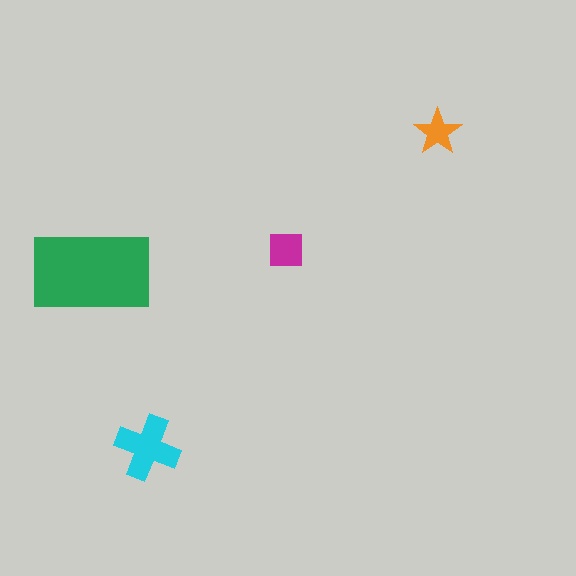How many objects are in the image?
There are 4 objects in the image.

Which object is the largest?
The green rectangle.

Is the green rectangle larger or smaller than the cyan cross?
Larger.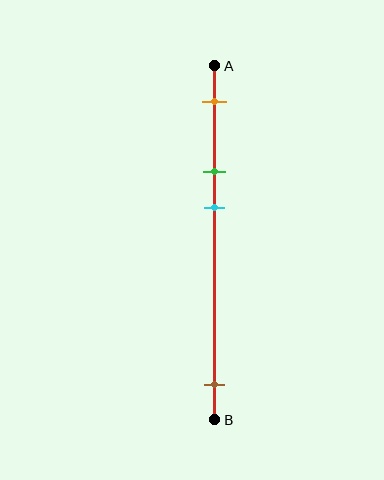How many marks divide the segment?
There are 4 marks dividing the segment.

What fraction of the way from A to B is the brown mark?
The brown mark is approximately 90% (0.9) of the way from A to B.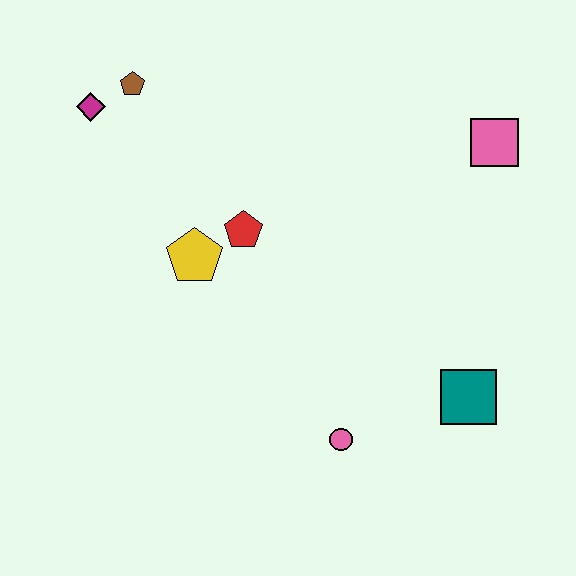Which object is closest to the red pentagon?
The yellow pentagon is closest to the red pentagon.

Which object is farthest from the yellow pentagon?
The pink square is farthest from the yellow pentagon.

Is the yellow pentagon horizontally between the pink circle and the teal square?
No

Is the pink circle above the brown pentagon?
No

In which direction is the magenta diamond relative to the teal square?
The magenta diamond is to the left of the teal square.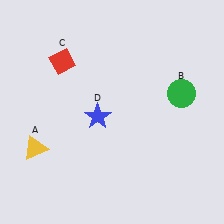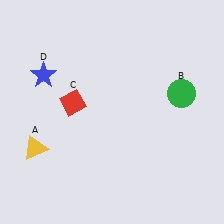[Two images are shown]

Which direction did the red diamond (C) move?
The red diamond (C) moved down.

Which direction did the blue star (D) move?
The blue star (D) moved left.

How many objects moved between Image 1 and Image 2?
2 objects moved between the two images.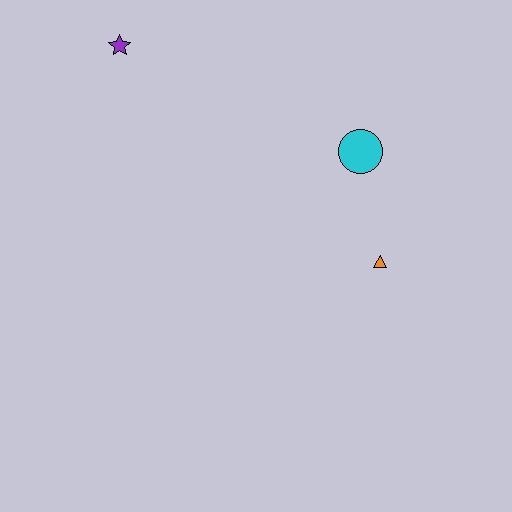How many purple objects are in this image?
There is 1 purple object.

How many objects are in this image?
There are 3 objects.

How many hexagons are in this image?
There are no hexagons.